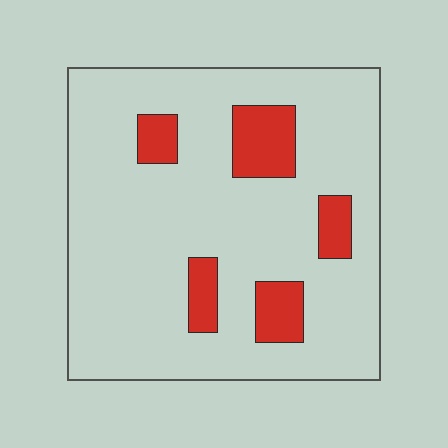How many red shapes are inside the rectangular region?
5.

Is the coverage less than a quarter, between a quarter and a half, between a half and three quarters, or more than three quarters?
Less than a quarter.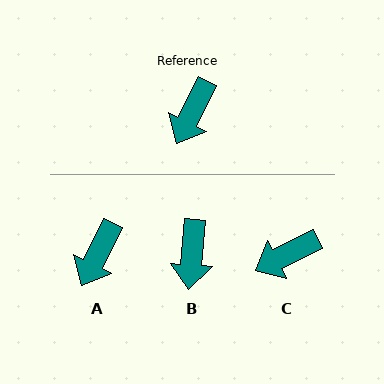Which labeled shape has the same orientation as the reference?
A.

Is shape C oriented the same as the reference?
No, it is off by about 37 degrees.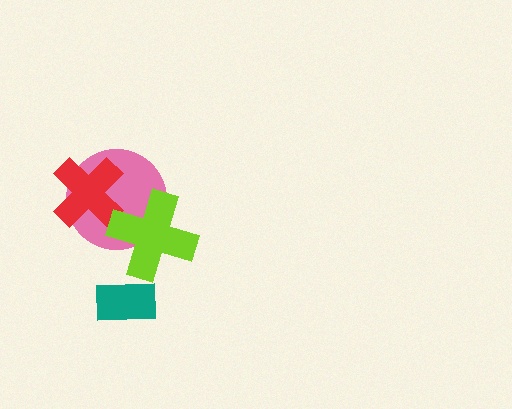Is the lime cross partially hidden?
No, no other shape covers it.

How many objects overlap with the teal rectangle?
0 objects overlap with the teal rectangle.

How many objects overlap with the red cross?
1 object overlaps with the red cross.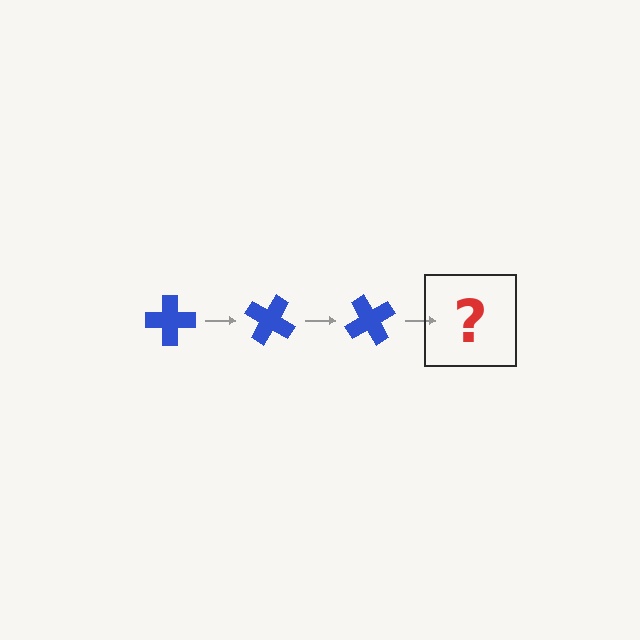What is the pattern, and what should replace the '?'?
The pattern is that the cross rotates 30 degrees each step. The '?' should be a blue cross rotated 90 degrees.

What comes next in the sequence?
The next element should be a blue cross rotated 90 degrees.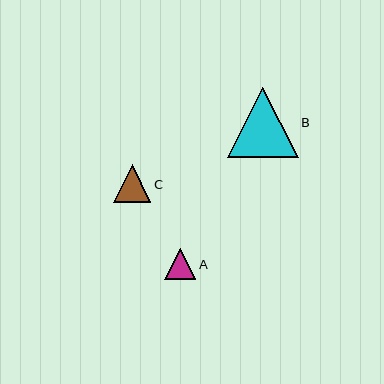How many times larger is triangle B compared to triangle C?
Triangle B is approximately 1.9 times the size of triangle C.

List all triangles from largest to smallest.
From largest to smallest: B, C, A.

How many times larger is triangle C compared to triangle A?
Triangle C is approximately 1.2 times the size of triangle A.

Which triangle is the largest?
Triangle B is the largest with a size of approximately 70 pixels.